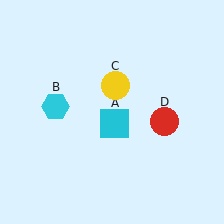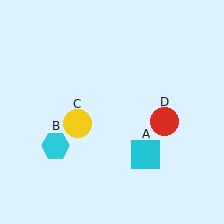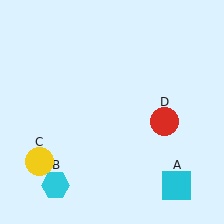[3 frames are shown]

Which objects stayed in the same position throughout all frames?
Red circle (object D) remained stationary.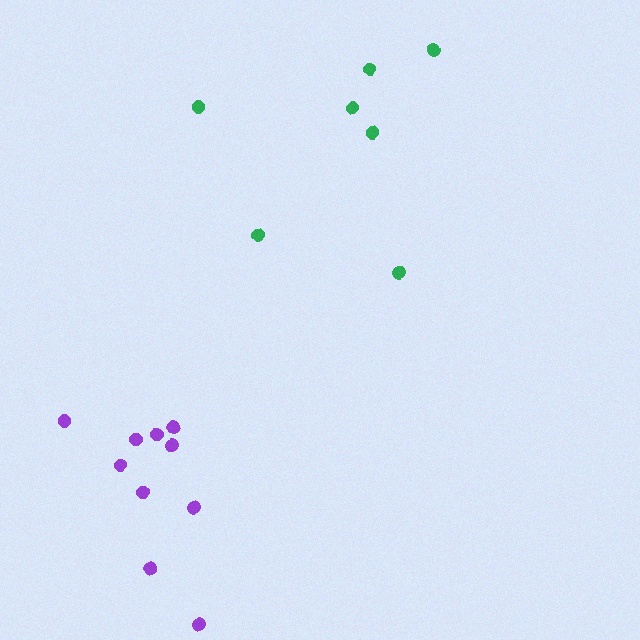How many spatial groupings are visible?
There are 2 spatial groupings.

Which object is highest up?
The green cluster is topmost.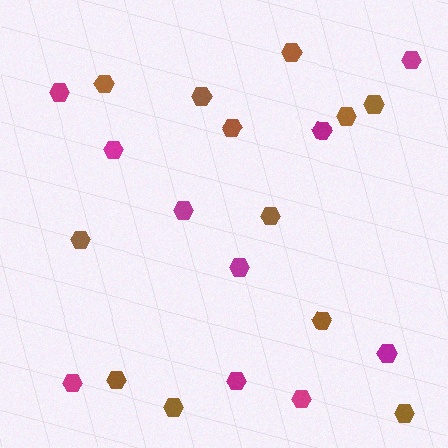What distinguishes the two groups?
There are 2 groups: one group of magenta hexagons (10) and one group of brown hexagons (12).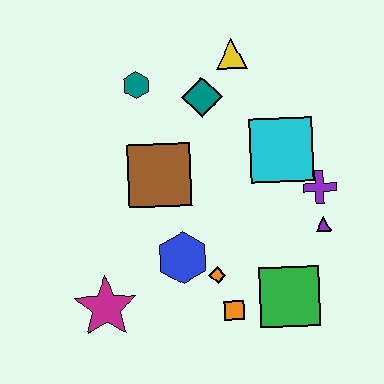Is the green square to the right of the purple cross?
No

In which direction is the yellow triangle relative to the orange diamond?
The yellow triangle is above the orange diamond.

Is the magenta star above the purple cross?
No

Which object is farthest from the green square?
The teal hexagon is farthest from the green square.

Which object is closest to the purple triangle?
The purple cross is closest to the purple triangle.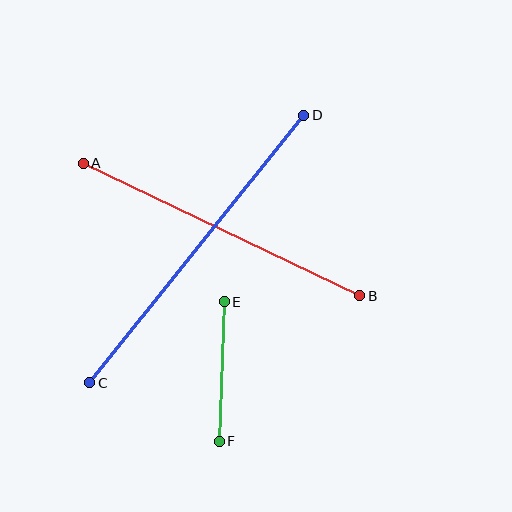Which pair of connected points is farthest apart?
Points C and D are farthest apart.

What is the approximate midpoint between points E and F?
The midpoint is at approximately (222, 371) pixels.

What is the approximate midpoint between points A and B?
The midpoint is at approximately (221, 229) pixels.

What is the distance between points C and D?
The distance is approximately 342 pixels.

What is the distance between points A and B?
The distance is approximately 307 pixels.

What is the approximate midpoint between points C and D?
The midpoint is at approximately (197, 249) pixels.